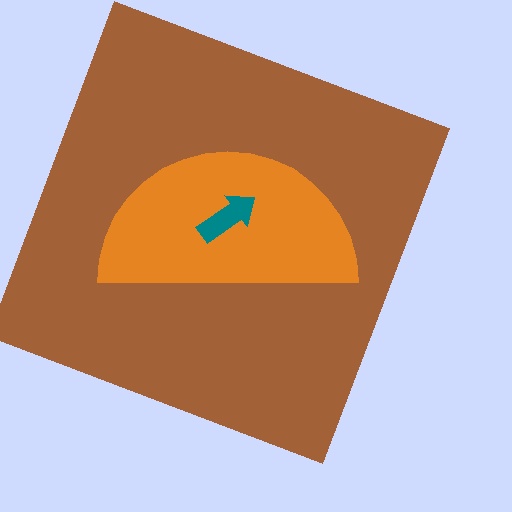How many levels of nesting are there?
3.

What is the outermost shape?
The brown square.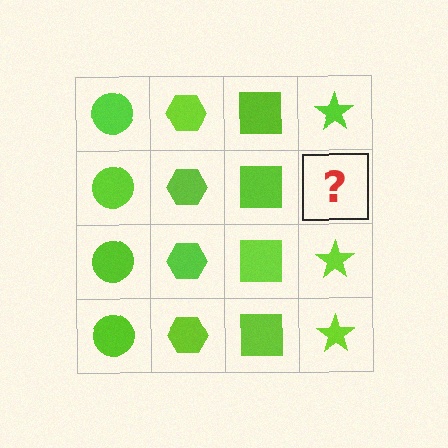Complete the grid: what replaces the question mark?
The question mark should be replaced with a lime star.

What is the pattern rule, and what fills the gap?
The rule is that each column has a consistent shape. The gap should be filled with a lime star.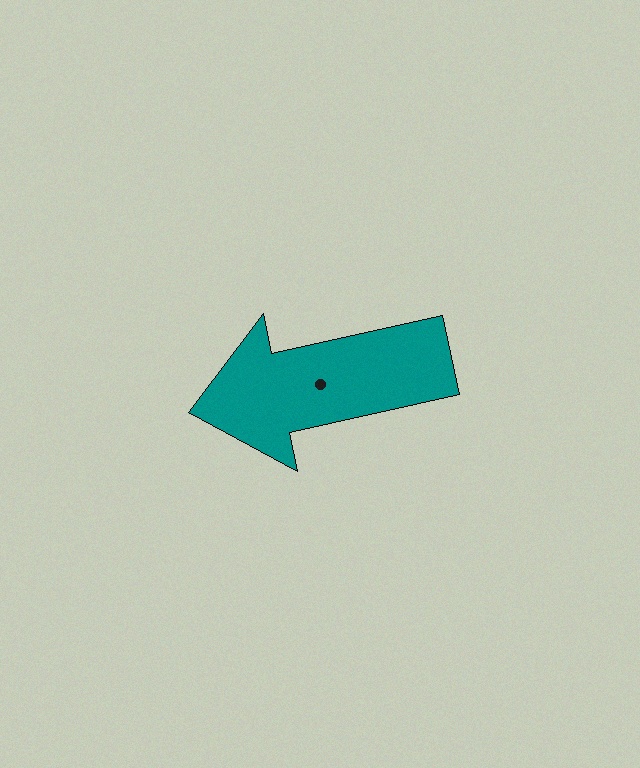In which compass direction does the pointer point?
West.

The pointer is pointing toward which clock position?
Roughly 9 o'clock.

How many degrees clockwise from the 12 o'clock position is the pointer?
Approximately 258 degrees.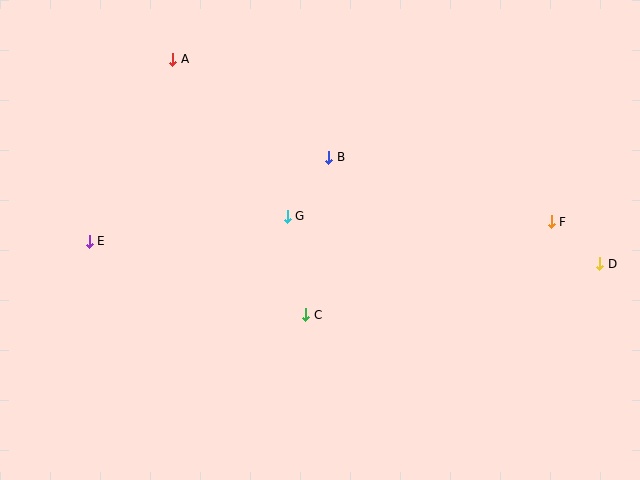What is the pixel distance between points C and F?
The distance between C and F is 262 pixels.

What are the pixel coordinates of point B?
Point B is at (329, 157).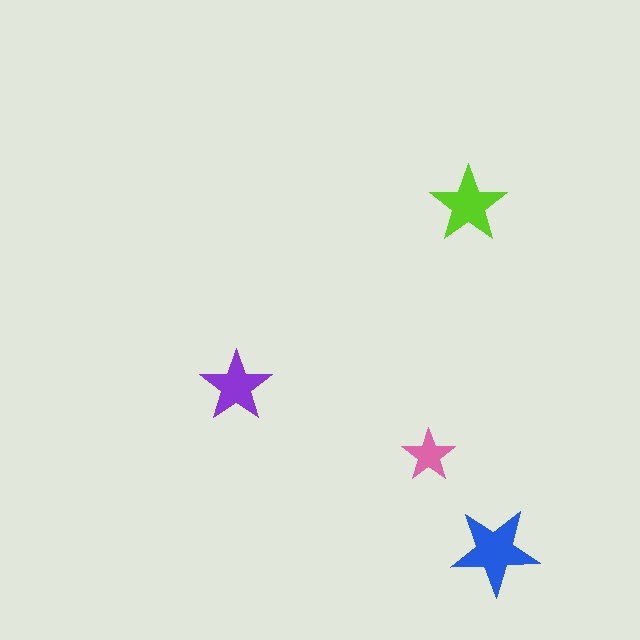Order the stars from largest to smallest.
the blue one, the lime one, the purple one, the pink one.